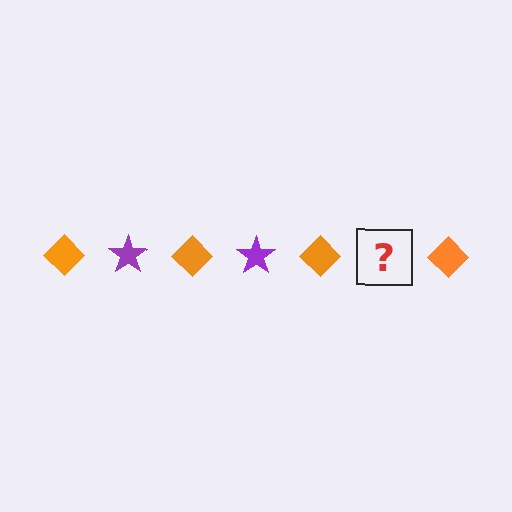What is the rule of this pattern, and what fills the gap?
The rule is that the pattern alternates between orange diamond and purple star. The gap should be filled with a purple star.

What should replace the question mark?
The question mark should be replaced with a purple star.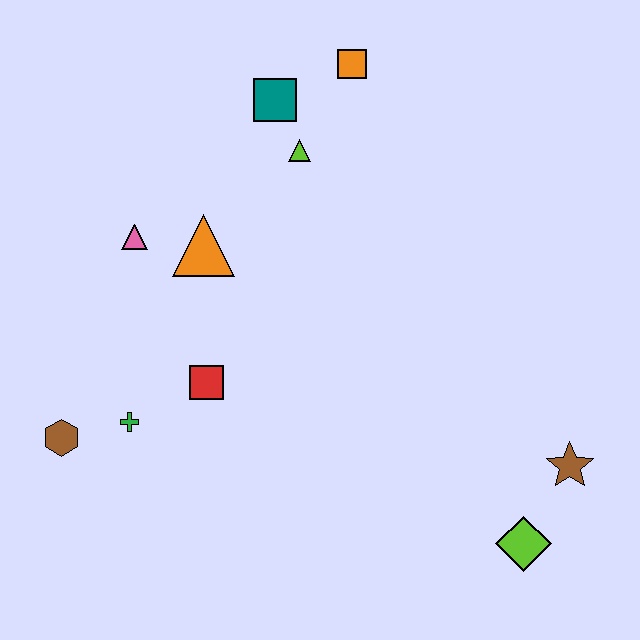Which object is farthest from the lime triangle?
The lime diamond is farthest from the lime triangle.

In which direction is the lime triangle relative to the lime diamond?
The lime triangle is above the lime diamond.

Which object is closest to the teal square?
The lime triangle is closest to the teal square.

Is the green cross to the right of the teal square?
No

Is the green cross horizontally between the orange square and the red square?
No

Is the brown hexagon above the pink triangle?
No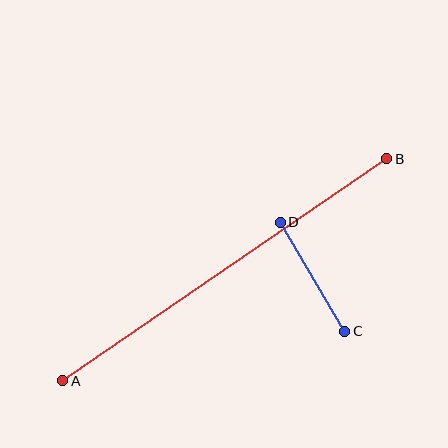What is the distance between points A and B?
The distance is approximately 393 pixels.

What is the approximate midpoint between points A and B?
The midpoint is at approximately (225, 270) pixels.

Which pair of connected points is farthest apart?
Points A and B are farthest apart.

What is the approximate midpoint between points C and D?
The midpoint is at approximately (313, 277) pixels.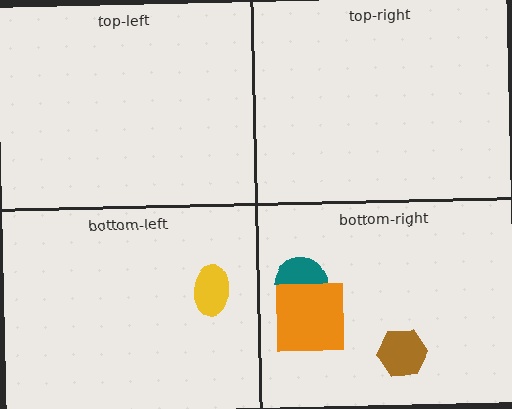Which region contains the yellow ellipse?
The bottom-left region.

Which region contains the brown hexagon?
The bottom-right region.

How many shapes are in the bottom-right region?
3.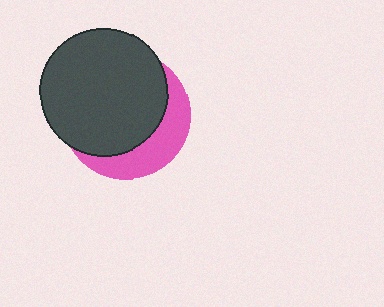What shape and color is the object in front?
The object in front is a dark gray circle.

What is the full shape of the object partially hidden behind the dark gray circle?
The partially hidden object is a pink circle.